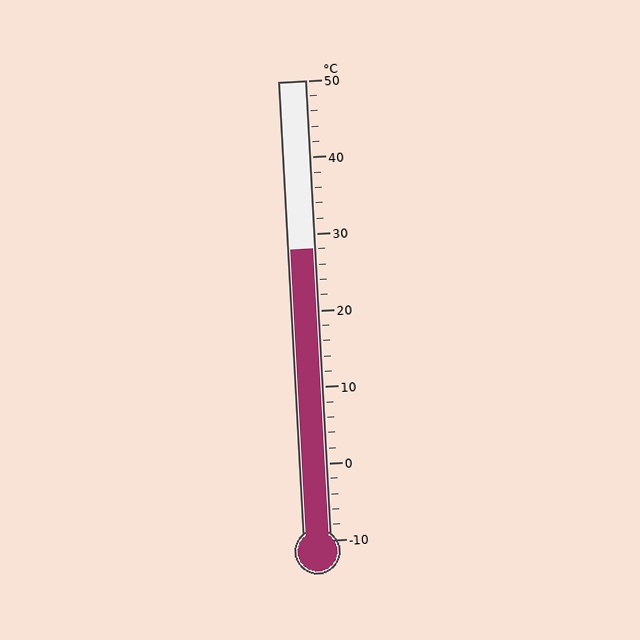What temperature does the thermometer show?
The thermometer shows approximately 28°C.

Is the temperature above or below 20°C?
The temperature is above 20°C.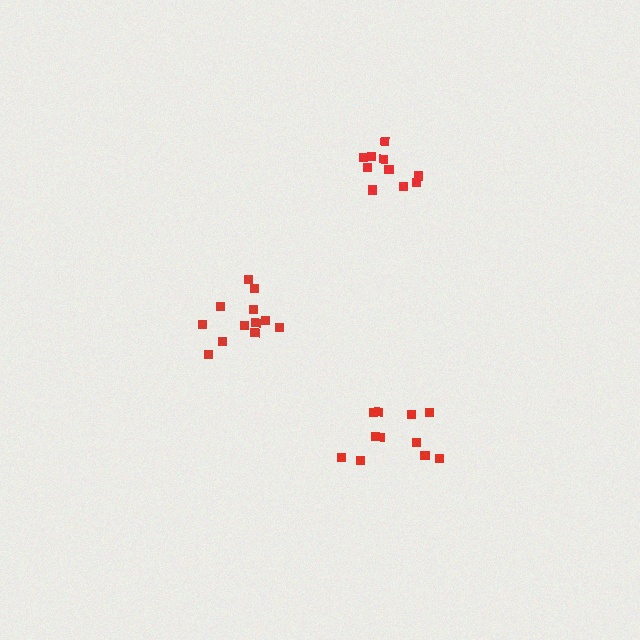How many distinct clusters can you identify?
There are 3 distinct clusters.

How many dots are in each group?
Group 1: 10 dots, Group 2: 11 dots, Group 3: 12 dots (33 total).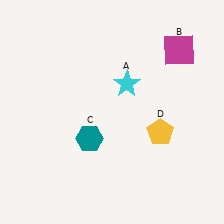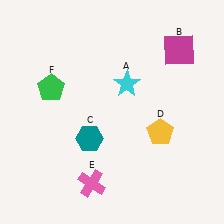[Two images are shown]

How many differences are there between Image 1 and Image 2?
There are 2 differences between the two images.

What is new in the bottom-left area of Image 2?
A pink cross (E) was added in the bottom-left area of Image 2.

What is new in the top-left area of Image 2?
A green pentagon (F) was added in the top-left area of Image 2.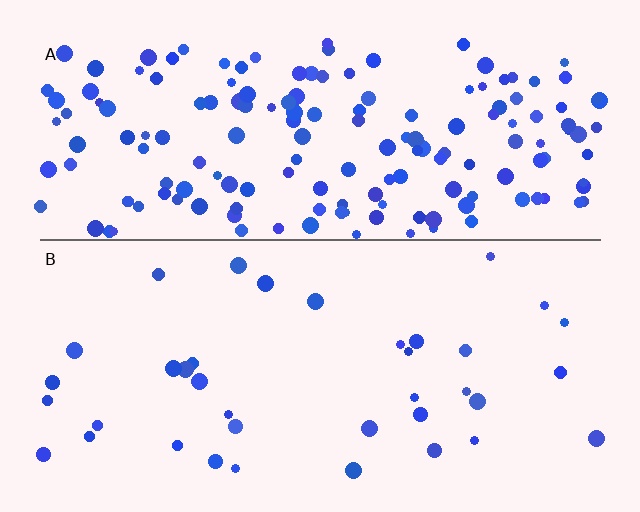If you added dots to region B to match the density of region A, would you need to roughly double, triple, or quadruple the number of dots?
Approximately quadruple.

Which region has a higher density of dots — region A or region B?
A (the top).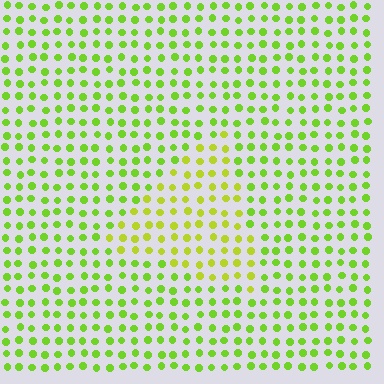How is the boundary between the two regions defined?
The boundary is defined purely by a slight shift in hue (about 24 degrees). Spacing, size, and orientation are identical on both sides.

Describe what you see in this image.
The image is filled with small lime elements in a uniform arrangement. A triangle-shaped region is visible where the elements are tinted to a slightly different hue, forming a subtle color boundary.